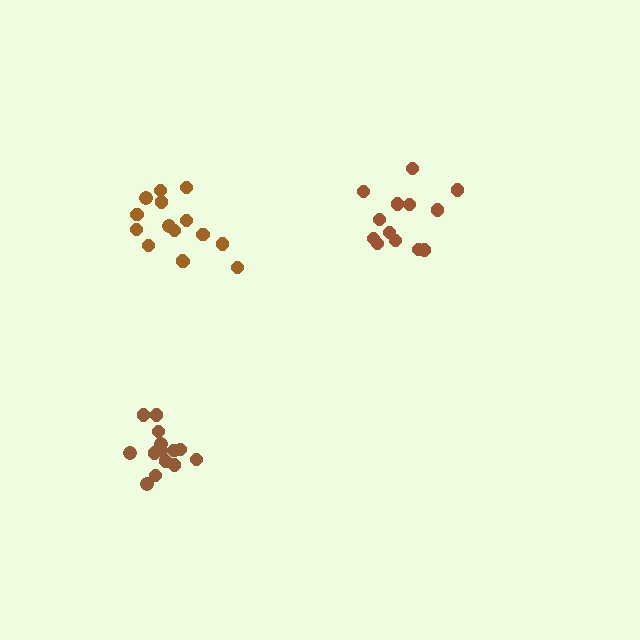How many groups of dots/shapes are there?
There are 3 groups.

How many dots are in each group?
Group 1: 13 dots, Group 2: 15 dots, Group 3: 14 dots (42 total).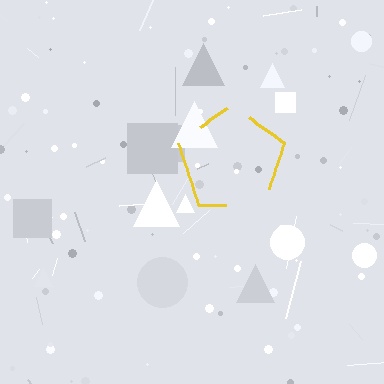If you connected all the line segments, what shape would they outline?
They would outline a pentagon.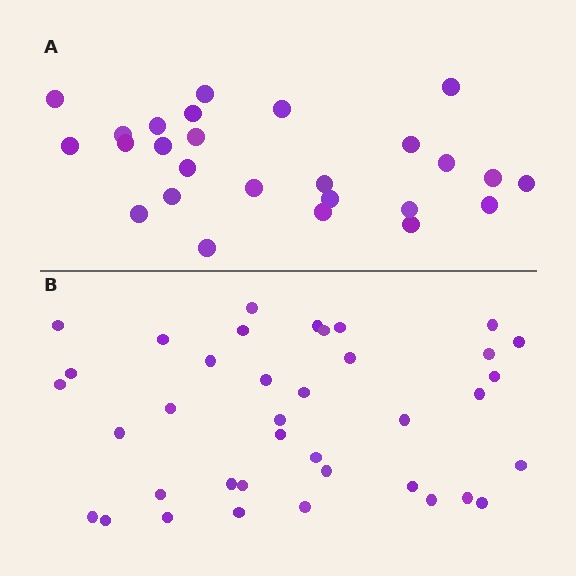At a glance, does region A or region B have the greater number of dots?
Region B (the bottom region) has more dots.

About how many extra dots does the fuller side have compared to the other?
Region B has roughly 12 or so more dots than region A.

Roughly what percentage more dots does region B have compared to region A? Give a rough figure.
About 45% more.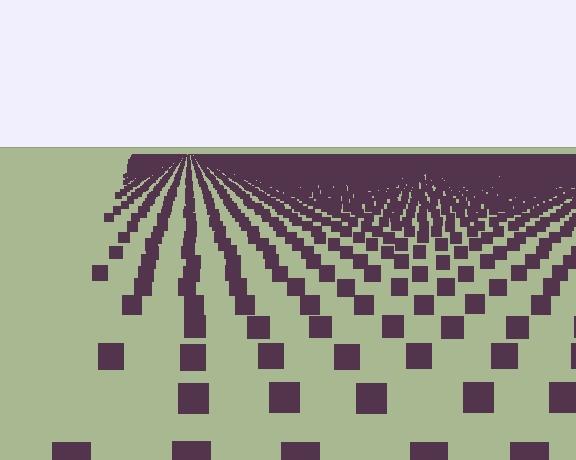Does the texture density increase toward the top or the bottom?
Density increases toward the top.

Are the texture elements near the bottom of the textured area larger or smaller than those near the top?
Larger. Near the bottom, elements are closer to the viewer and appear at a bigger on-screen size.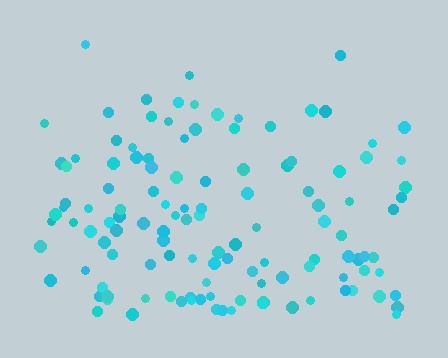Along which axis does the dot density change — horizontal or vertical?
Vertical.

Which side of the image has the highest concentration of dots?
The bottom.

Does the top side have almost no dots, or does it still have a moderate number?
Still a moderate number, just noticeably fewer than the bottom.